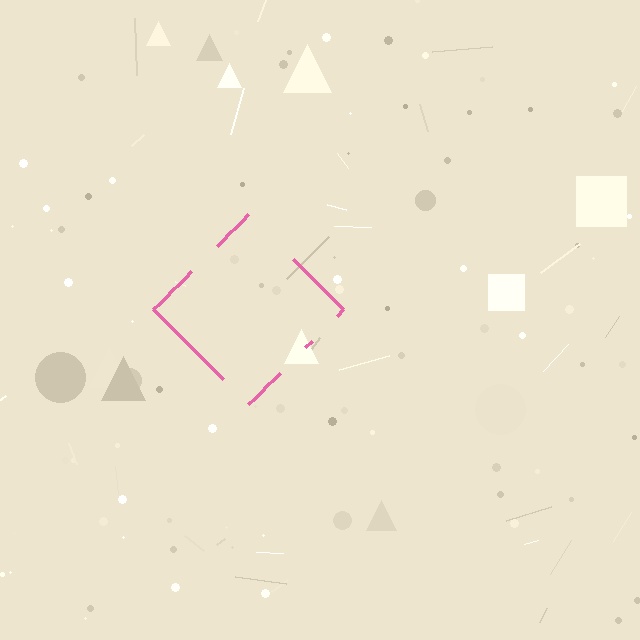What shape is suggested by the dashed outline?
The dashed outline suggests a diamond.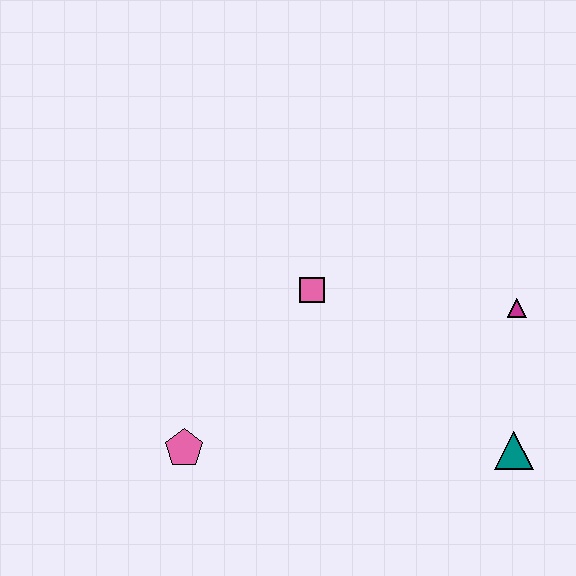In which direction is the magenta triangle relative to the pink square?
The magenta triangle is to the right of the pink square.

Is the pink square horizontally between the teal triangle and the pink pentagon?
Yes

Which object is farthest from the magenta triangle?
The pink pentagon is farthest from the magenta triangle.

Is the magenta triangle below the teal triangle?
No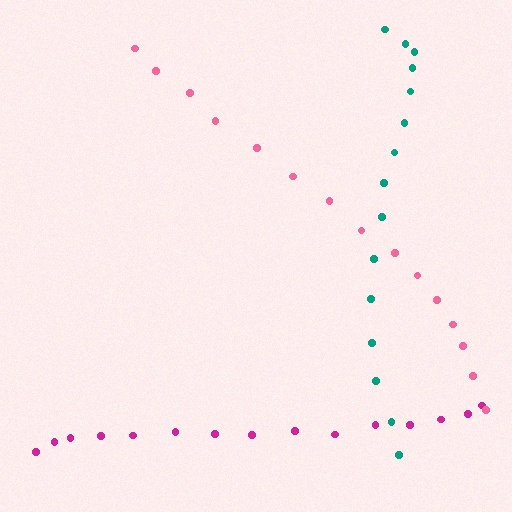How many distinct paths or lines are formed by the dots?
There are 3 distinct paths.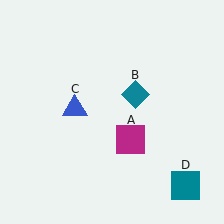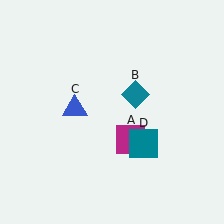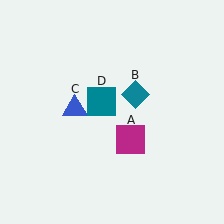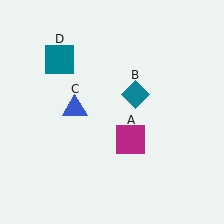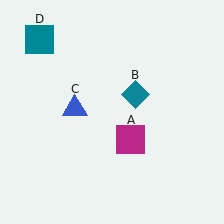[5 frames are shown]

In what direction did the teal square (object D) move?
The teal square (object D) moved up and to the left.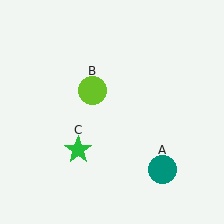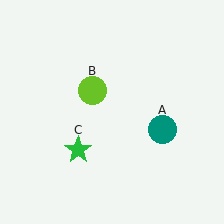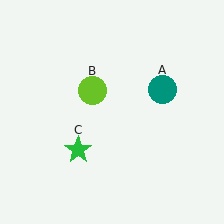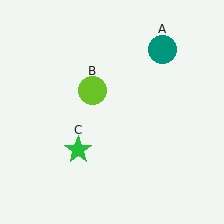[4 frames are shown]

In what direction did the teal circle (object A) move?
The teal circle (object A) moved up.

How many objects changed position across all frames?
1 object changed position: teal circle (object A).